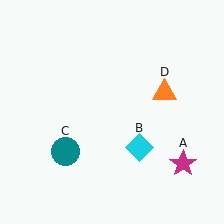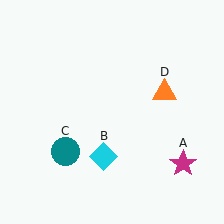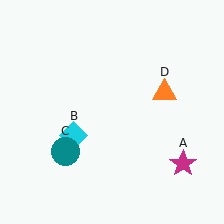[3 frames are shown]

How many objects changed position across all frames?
1 object changed position: cyan diamond (object B).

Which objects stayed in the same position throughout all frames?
Magenta star (object A) and teal circle (object C) and orange triangle (object D) remained stationary.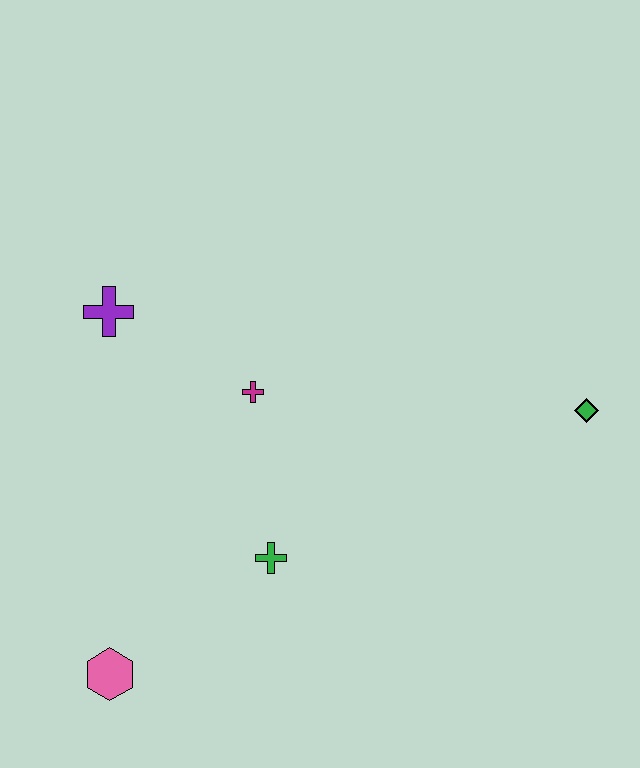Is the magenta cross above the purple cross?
No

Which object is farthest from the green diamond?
The pink hexagon is farthest from the green diamond.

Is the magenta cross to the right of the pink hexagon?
Yes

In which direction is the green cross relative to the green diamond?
The green cross is to the left of the green diamond.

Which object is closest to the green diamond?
The magenta cross is closest to the green diamond.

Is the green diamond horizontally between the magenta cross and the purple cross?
No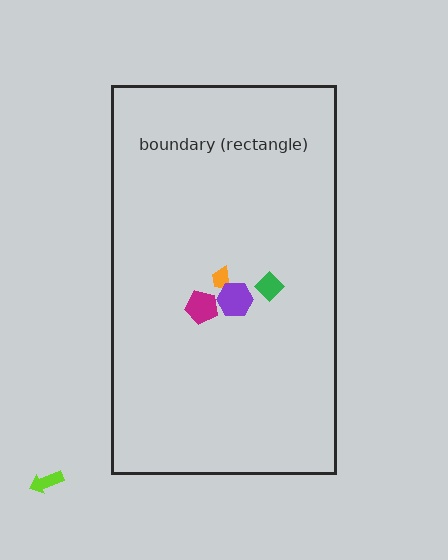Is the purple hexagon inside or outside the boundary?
Inside.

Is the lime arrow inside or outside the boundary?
Outside.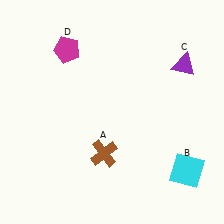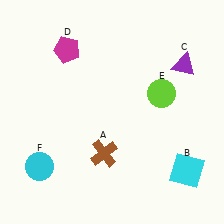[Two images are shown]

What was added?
A lime circle (E), a cyan circle (F) were added in Image 2.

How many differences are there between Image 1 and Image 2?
There are 2 differences between the two images.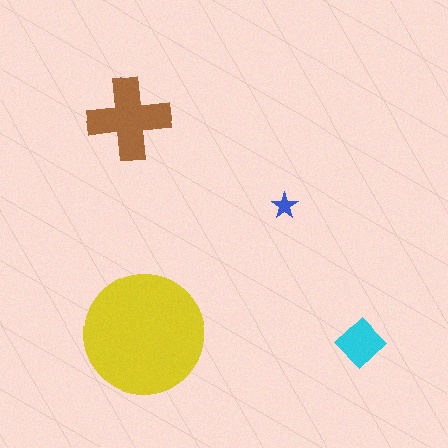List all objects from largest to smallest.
The yellow circle, the brown cross, the cyan diamond, the blue star.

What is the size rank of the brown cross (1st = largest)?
2nd.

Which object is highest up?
The brown cross is topmost.